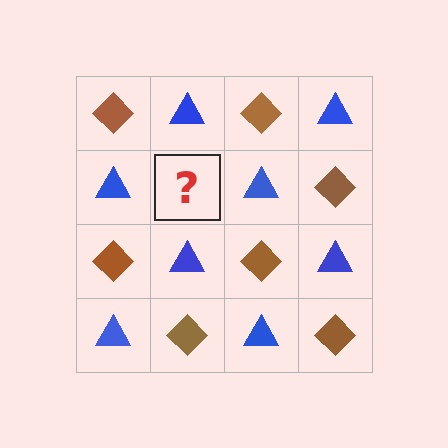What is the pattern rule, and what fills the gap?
The rule is that it alternates brown diamond and blue triangle in a checkerboard pattern. The gap should be filled with a brown diamond.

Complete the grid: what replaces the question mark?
The question mark should be replaced with a brown diamond.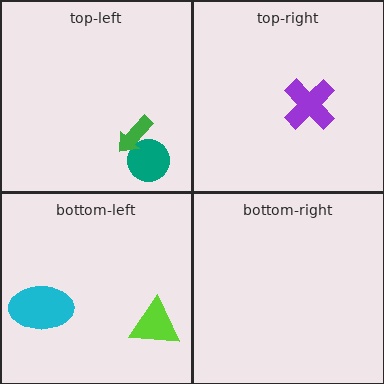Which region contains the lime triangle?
The bottom-left region.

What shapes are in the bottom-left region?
The cyan ellipse, the lime triangle.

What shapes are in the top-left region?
The teal circle, the green arrow.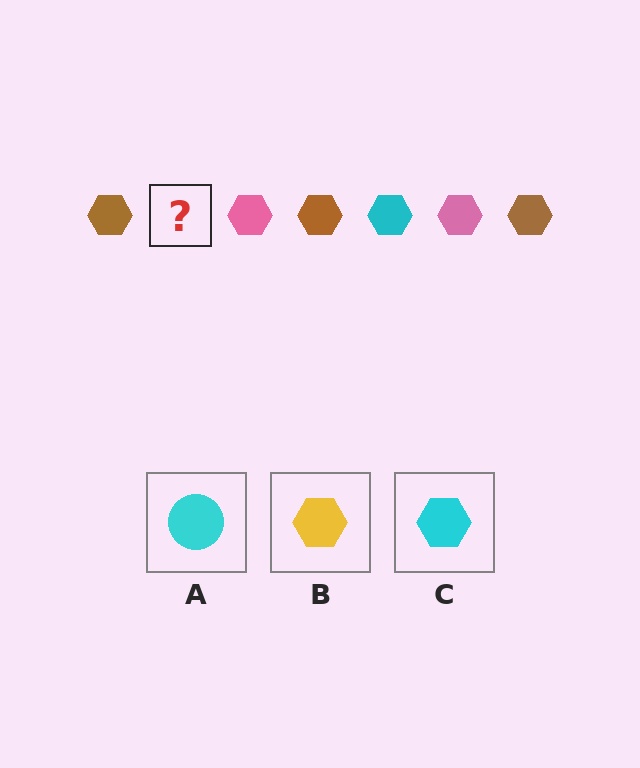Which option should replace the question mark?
Option C.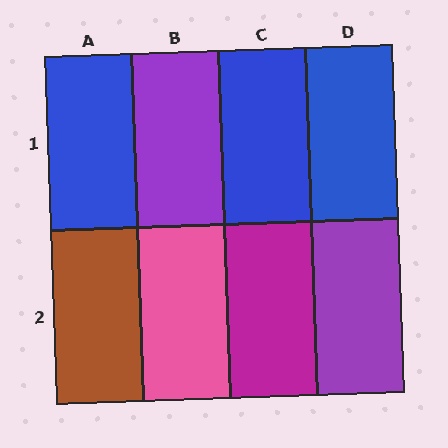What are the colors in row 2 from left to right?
Brown, pink, magenta, purple.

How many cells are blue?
3 cells are blue.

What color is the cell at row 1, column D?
Blue.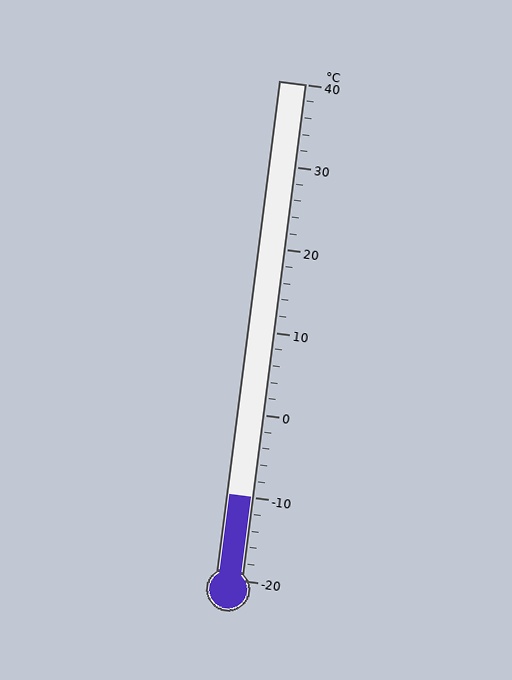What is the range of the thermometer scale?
The thermometer scale ranges from -20°C to 40°C.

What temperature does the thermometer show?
The thermometer shows approximately -10°C.